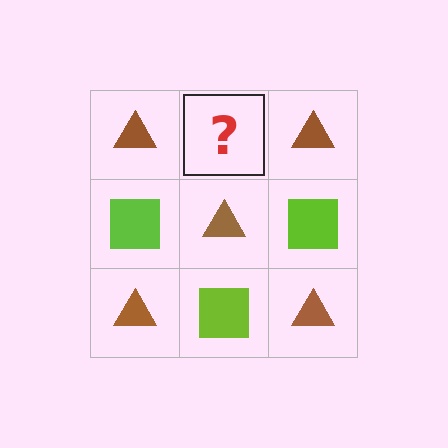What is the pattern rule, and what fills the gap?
The rule is that it alternates brown triangle and lime square in a checkerboard pattern. The gap should be filled with a lime square.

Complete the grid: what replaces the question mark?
The question mark should be replaced with a lime square.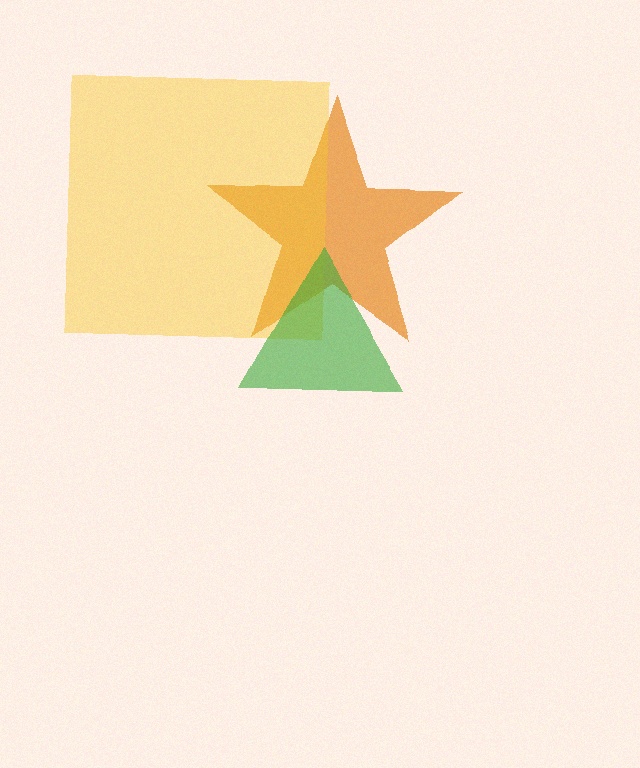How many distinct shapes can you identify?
There are 3 distinct shapes: an orange star, a yellow square, a green triangle.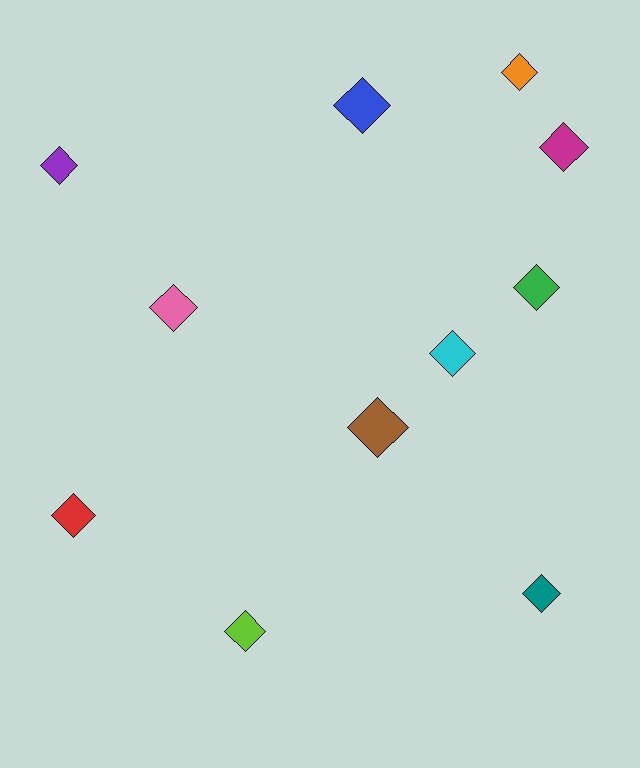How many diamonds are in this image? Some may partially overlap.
There are 11 diamonds.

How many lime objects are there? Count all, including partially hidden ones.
There is 1 lime object.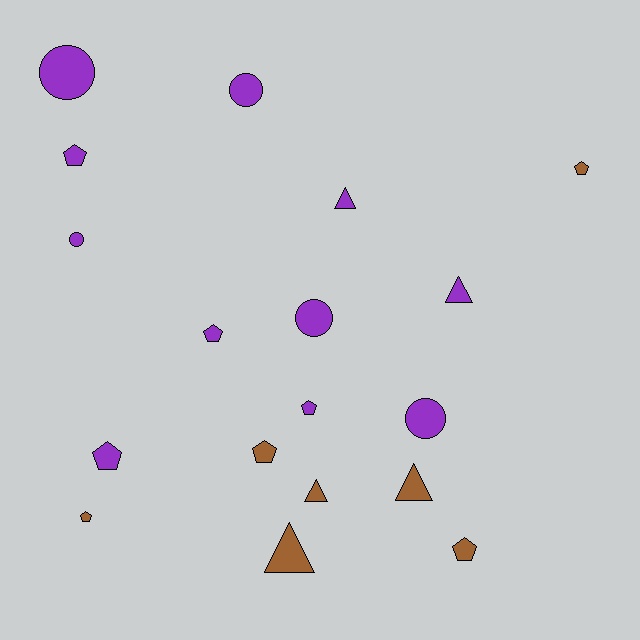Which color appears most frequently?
Purple, with 11 objects.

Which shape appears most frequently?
Pentagon, with 8 objects.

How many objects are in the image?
There are 18 objects.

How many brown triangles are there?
There are 3 brown triangles.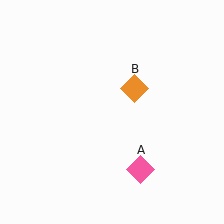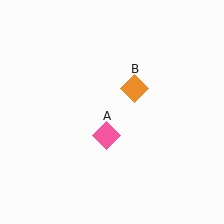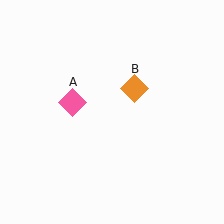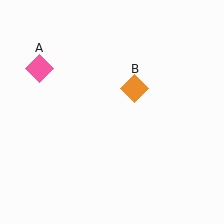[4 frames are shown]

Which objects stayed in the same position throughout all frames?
Orange diamond (object B) remained stationary.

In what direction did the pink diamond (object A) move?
The pink diamond (object A) moved up and to the left.